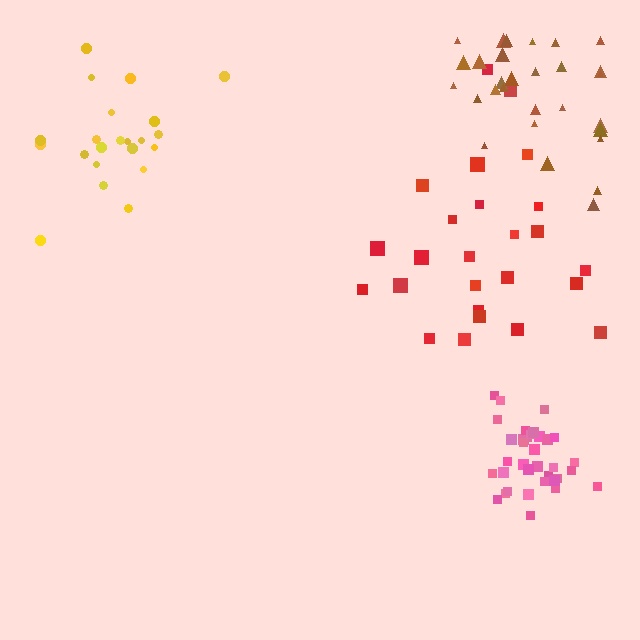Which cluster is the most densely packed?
Pink.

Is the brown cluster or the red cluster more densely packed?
Brown.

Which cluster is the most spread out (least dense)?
Red.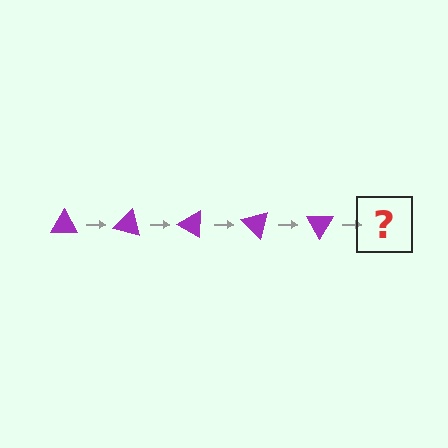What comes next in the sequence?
The next element should be a purple triangle rotated 75 degrees.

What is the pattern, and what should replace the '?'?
The pattern is that the triangle rotates 15 degrees each step. The '?' should be a purple triangle rotated 75 degrees.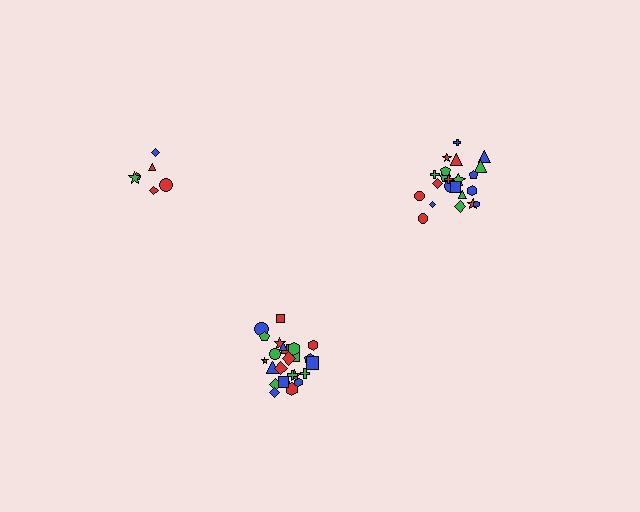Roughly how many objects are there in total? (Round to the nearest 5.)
Roughly 55 objects in total.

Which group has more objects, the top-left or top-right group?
The top-right group.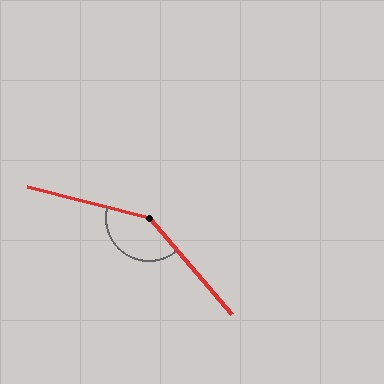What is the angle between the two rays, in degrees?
Approximately 145 degrees.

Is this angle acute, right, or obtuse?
It is obtuse.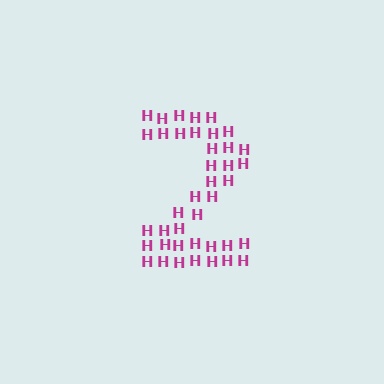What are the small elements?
The small elements are letter H's.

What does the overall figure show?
The overall figure shows the digit 2.